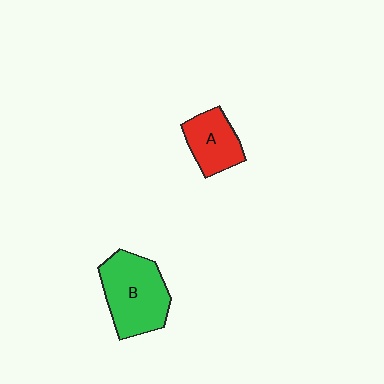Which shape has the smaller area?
Shape A (red).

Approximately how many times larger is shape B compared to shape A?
Approximately 1.6 times.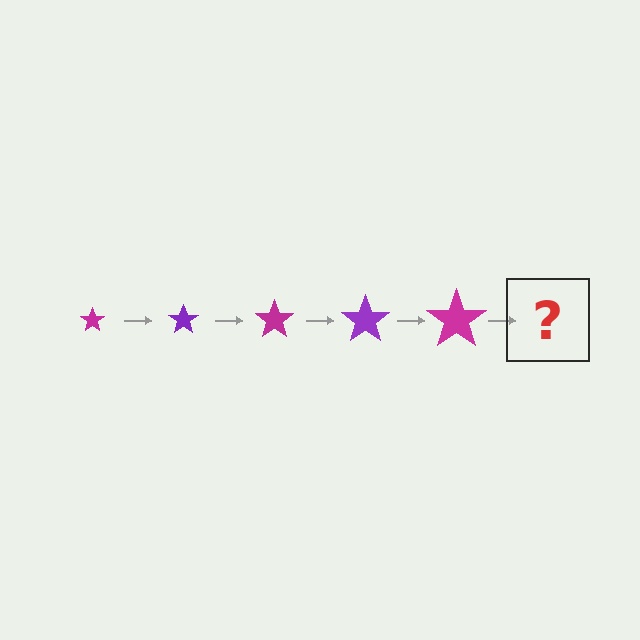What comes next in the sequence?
The next element should be a purple star, larger than the previous one.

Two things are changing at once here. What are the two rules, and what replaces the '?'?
The two rules are that the star grows larger each step and the color cycles through magenta and purple. The '?' should be a purple star, larger than the previous one.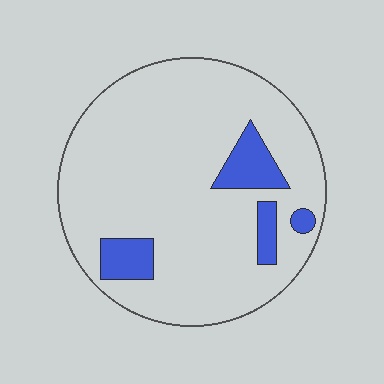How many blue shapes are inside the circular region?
4.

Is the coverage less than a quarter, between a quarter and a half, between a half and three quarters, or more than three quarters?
Less than a quarter.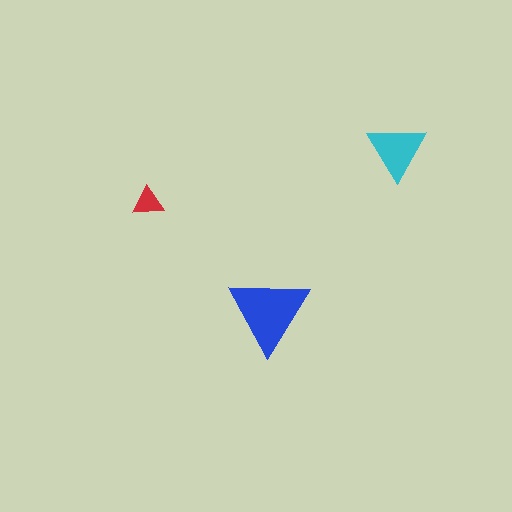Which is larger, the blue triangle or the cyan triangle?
The blue one.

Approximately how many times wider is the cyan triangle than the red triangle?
About 2 times wider.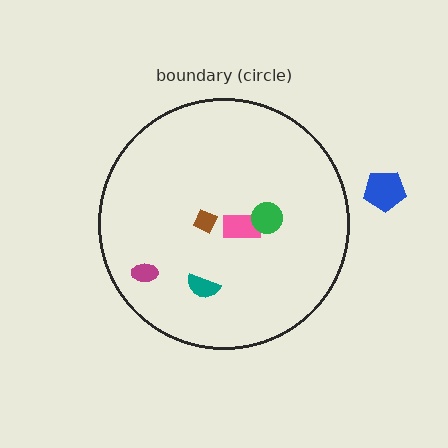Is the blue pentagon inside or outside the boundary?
Outside.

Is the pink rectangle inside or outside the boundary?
Inside.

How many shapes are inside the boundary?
5 inside, 1 outside.